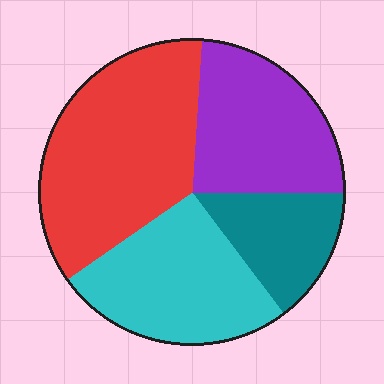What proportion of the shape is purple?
Purple takes up about one quarter (1/4) of the shape.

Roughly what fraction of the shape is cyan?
Cyan takes up about one quarter (1/4) of the shape.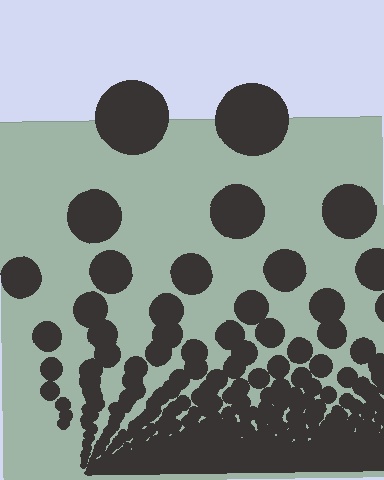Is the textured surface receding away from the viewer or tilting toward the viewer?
The surface appears to tilt toward the viewer. Texture elements get larger and sparser toward the top.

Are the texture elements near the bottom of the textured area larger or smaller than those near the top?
Smaller. The gradient is inverted — elements near the bottom are smaller and denser.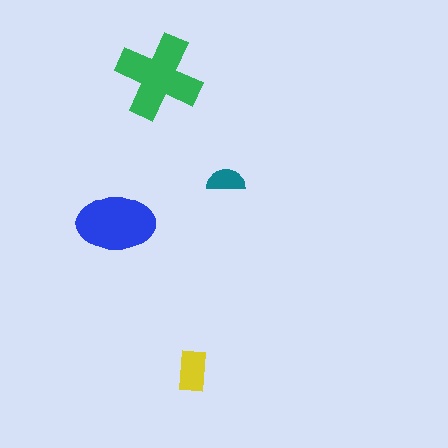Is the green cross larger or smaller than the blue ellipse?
Larger.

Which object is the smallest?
The teal semicircle.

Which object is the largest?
The green cross.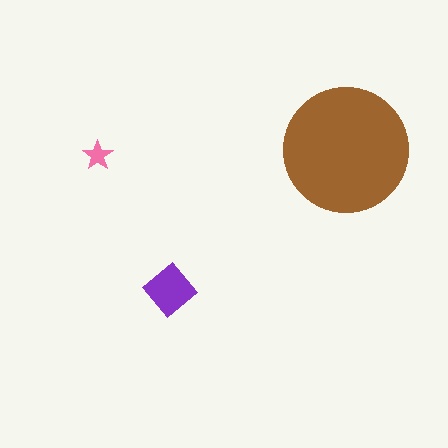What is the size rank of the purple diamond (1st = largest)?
2nd.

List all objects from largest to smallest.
The brown circle, the purple diamond, the pink star.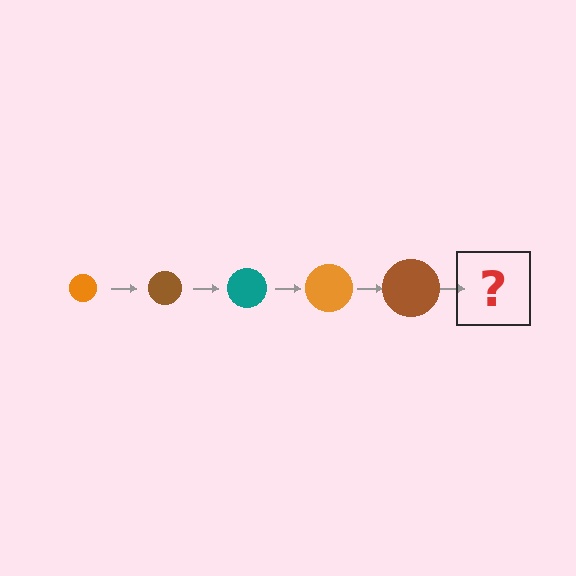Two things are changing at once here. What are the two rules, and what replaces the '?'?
The two rules are that the circle grows larger each step and the color cycles through orange, brown, and teal. The '?' should be a teal circle, larger than the previous one.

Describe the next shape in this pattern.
It should be a teal circle, larger than the previous one.